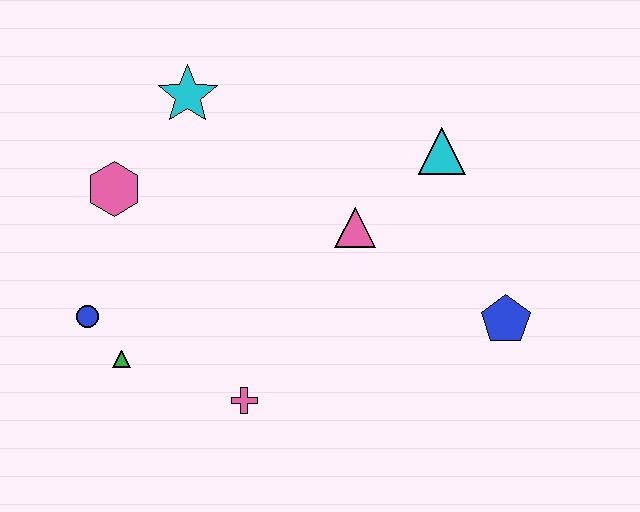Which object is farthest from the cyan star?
The blue pentagon is farthest from the cyan star.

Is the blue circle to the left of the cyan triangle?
Yes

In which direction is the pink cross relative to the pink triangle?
The pink cross is below the pink triangle.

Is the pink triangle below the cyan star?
Yes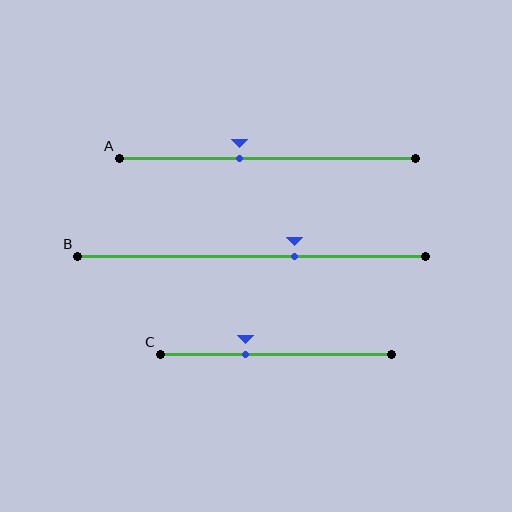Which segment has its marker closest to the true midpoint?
Segment A has its marker closest to the true midpoint.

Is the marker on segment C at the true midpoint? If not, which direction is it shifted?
No, the marker on segment C is shifted to the left by about 13% of the segment length.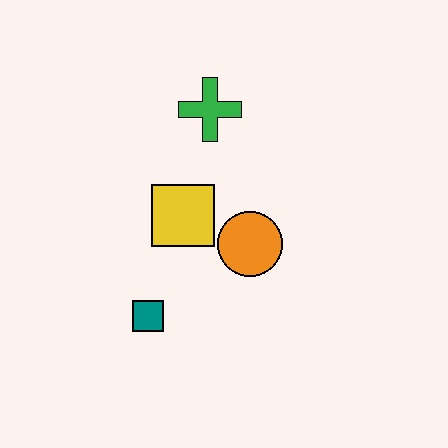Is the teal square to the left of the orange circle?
Yes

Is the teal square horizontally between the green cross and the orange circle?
No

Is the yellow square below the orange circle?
No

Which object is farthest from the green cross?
The teal square is farthest from the green cross.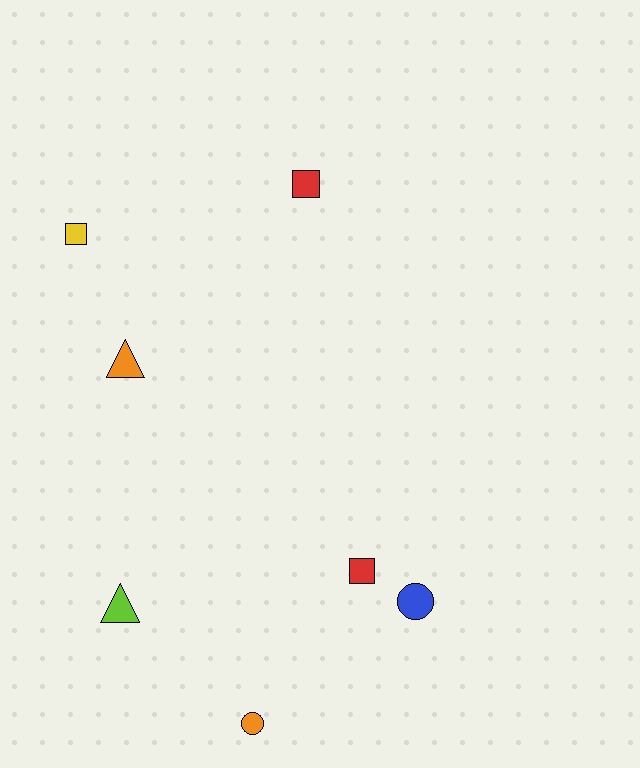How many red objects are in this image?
There are 2 red objects.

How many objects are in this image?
There are 7 objects.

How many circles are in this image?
There are 2 circles.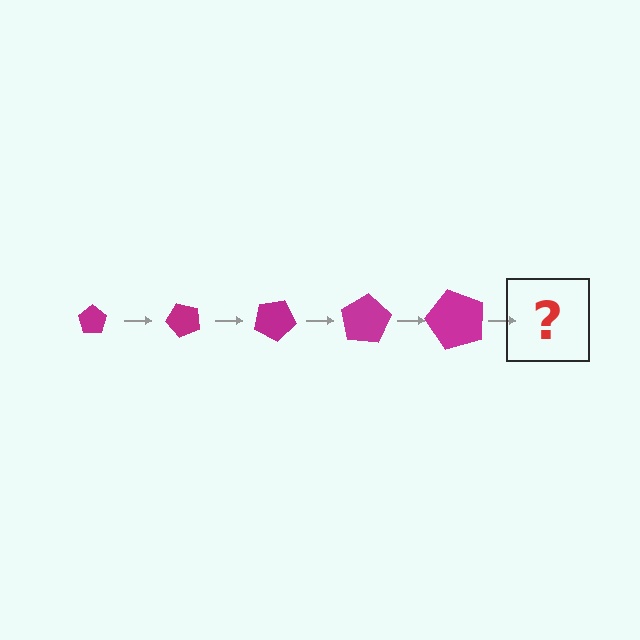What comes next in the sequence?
The next element should be a pentagon, larger than the previous one and rotated 250 degrees from the start.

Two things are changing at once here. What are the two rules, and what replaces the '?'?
The two rules are that the pentagon grows larger each step and it rotates 50 degrees each step. The '?' should be a pentagon, larger than the previous one and rotated 250 degrees from the start.